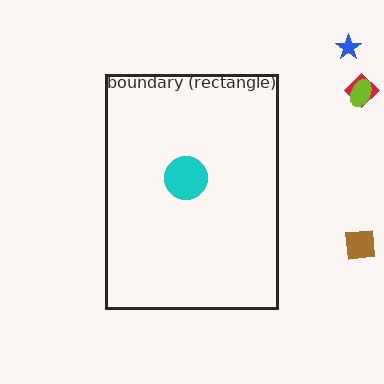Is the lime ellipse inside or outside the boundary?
Outside.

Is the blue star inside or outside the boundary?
Outside.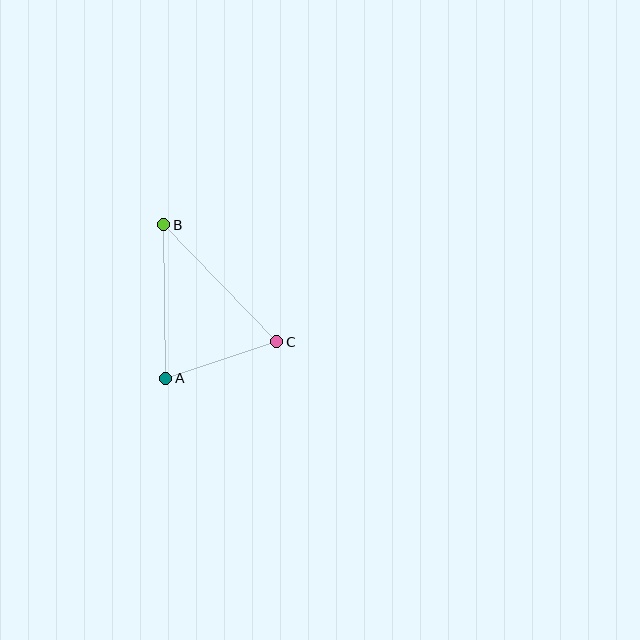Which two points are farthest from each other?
Points B and C are farthest from each other.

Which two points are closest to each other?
Points A and C are closest to each other.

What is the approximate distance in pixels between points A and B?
The distance between A and B is approximately 154 pixels.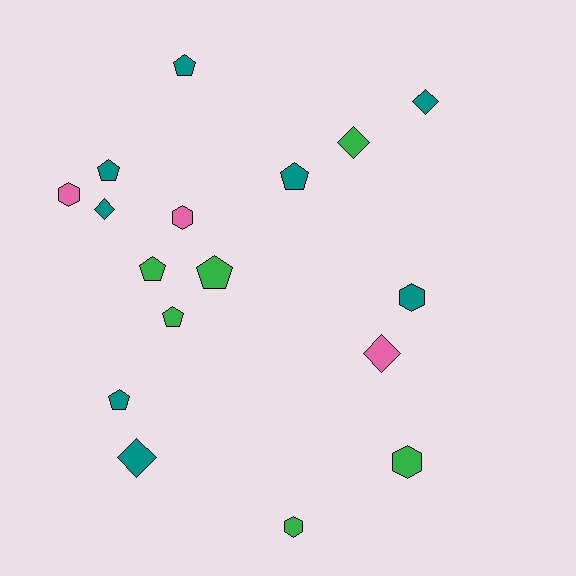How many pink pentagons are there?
There are no pink pentagons.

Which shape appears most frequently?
Pentagon, with 7 objects.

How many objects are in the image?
There are 17 objects.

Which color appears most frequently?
Teal, with 8 objects.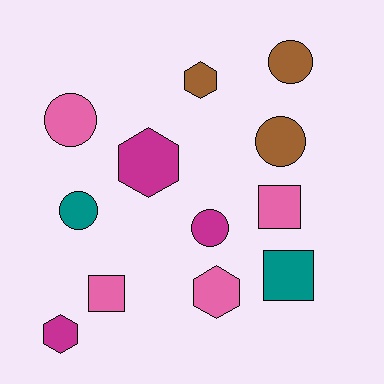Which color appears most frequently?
Pink, with 4 objects.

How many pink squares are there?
There are 2 pink squares.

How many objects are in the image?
There are 12 objects.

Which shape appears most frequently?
Circle, with 5 objects.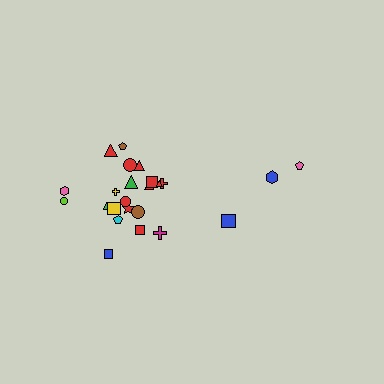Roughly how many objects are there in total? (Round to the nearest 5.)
Roughly 25 objects in total.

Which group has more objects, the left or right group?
The left group.